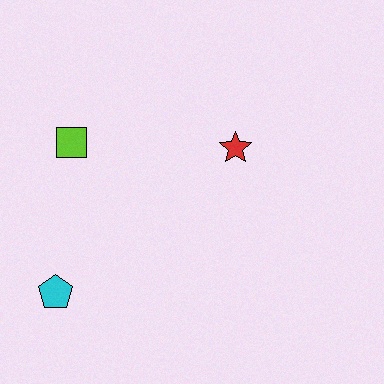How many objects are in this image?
There are 3 objects.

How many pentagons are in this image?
There is 1 pentagon.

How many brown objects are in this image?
There are no brown objects.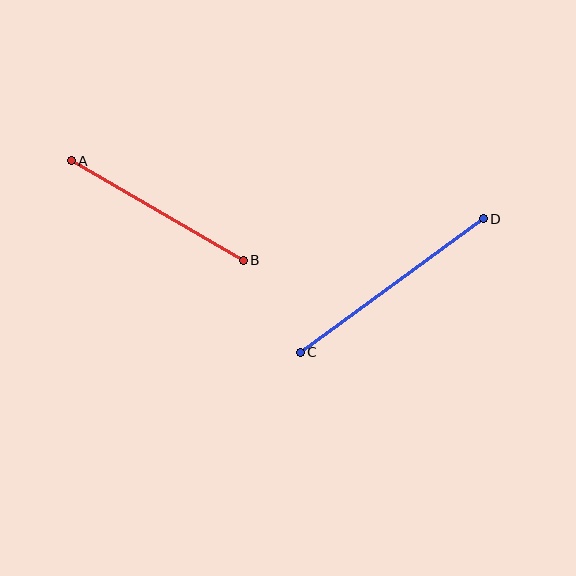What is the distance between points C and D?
The distance is approximately 226 pixels.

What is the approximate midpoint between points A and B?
The midpoint is at approximately (157, 210) pixels.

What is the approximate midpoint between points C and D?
The midpoint is at approximately (392, 286) pixels.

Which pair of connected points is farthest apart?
Points C and D are farthest apart.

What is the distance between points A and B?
The distance is approximately 199 pixels.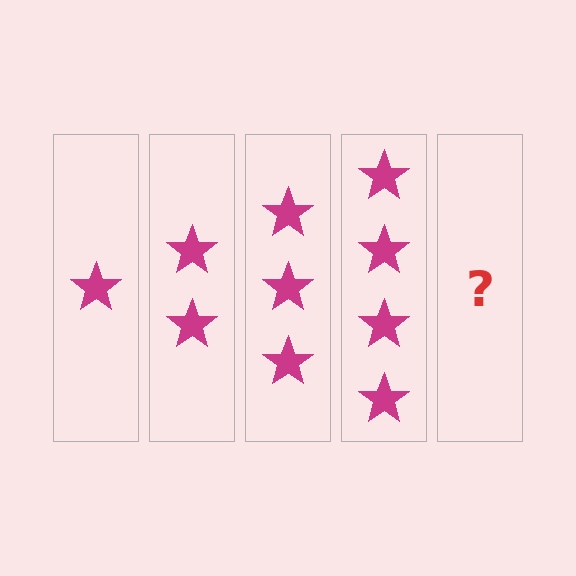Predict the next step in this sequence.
The next step is 5 stars.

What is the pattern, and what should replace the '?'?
The pattern is that each step adds one more star. The '?' should be 5 stars.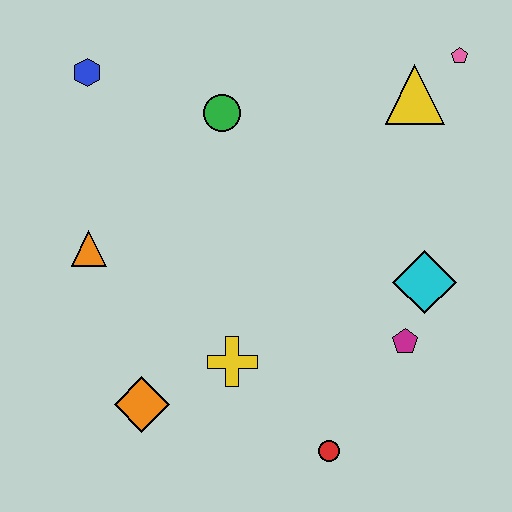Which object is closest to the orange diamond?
The yellow cross is closest to the orange diamond.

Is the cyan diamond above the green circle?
No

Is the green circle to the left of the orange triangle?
No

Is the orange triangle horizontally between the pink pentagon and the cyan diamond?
No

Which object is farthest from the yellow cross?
The pink pentagon is farthest from the yellow cross.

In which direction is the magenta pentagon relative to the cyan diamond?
The magenta pentagon is below the cyan diamond.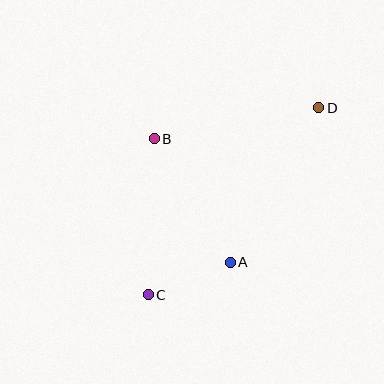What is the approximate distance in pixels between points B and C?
The distance between B and C is approximately 156 pixels.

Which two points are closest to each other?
Points A and C are closest to each other.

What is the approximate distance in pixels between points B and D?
The distance between B and D is approximately 167 pixels.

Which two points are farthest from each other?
Points C and D are farthest from each other.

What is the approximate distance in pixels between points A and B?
The distance between A and B is approximately 145 pixels.